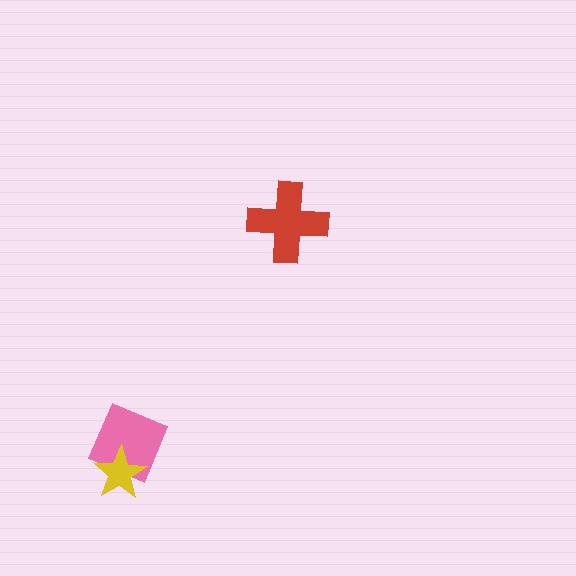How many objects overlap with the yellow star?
1 object overlaps with the yellow star.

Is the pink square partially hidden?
Yes, it is partially covered by another shape.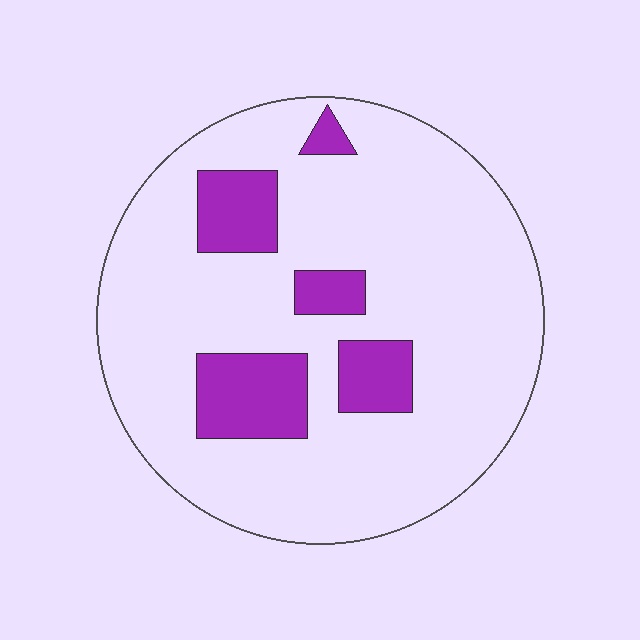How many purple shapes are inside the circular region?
5.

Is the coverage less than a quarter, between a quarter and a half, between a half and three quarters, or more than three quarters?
Less than a quarter.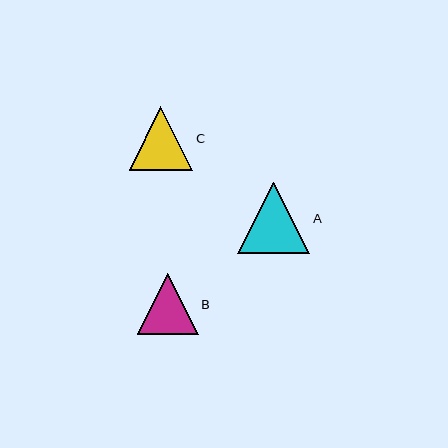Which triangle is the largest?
Triangle A is the largest with a size of approximately 72 pixels.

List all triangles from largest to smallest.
From largest to smallest: A, C, B.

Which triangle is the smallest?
Triangle B is the smallest with a size of approximately 60 pixels.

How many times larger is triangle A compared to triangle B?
Triangle A is approximately 1.2 times the size of triangle B.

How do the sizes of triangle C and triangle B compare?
Triangle C and triangle B are approximately the same size.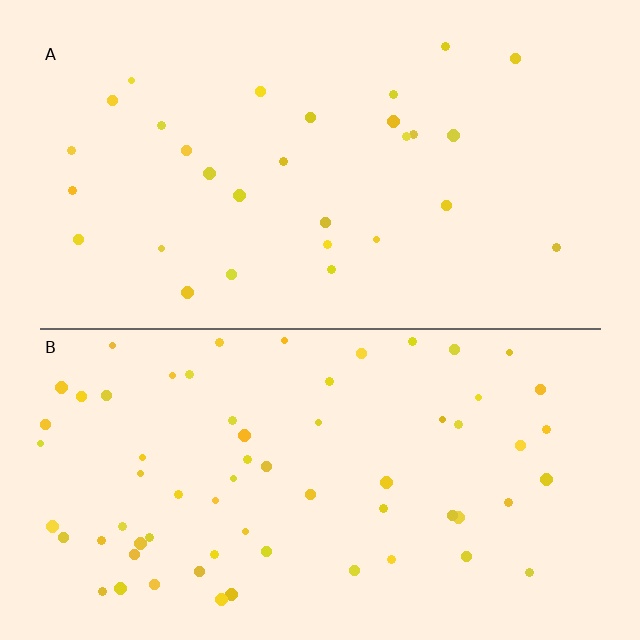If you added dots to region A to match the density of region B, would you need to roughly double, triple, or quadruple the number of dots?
Approximately double.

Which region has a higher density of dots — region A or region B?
B (the bottom).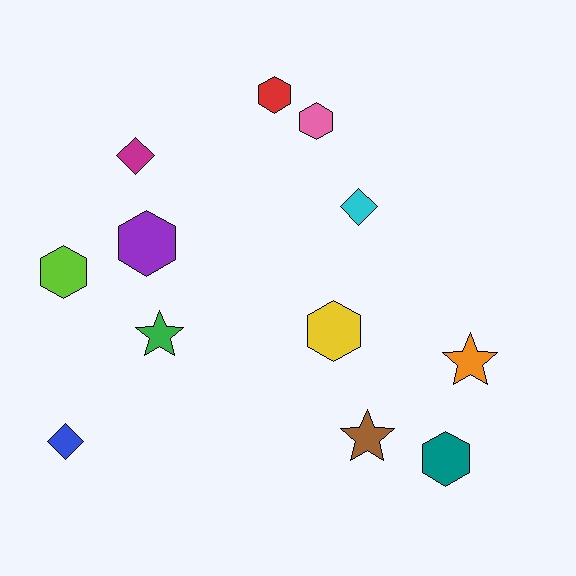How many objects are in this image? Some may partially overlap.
There are 12 objects.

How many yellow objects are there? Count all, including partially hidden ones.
There is 1 yellow object.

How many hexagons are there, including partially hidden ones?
There are 6 hexagons.